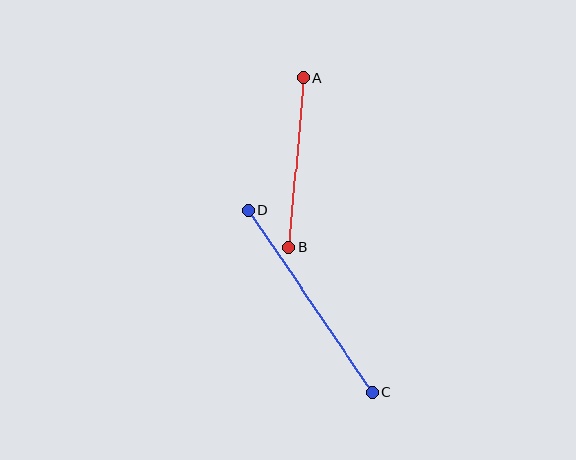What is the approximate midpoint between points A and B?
The midpoint is at approximately (296, 163) pixels.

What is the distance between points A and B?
The distance is approximately 170 pixels.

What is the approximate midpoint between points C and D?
The midpoint is at approximately (310, 301) pixels.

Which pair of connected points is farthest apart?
Points C and D are farthest apart.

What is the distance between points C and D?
The distance is approximately 220 pixels.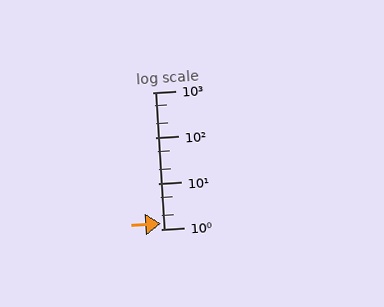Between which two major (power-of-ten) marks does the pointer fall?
The pointer is between 1 and 10.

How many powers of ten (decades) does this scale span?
The scale spans 3 decades, from 1 to 1000.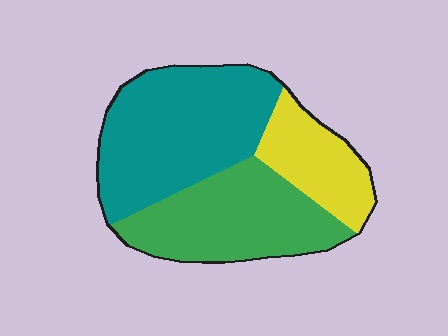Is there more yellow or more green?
Green.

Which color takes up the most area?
Teal, at roughly 45%.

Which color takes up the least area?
Yellow, at roughly 20%.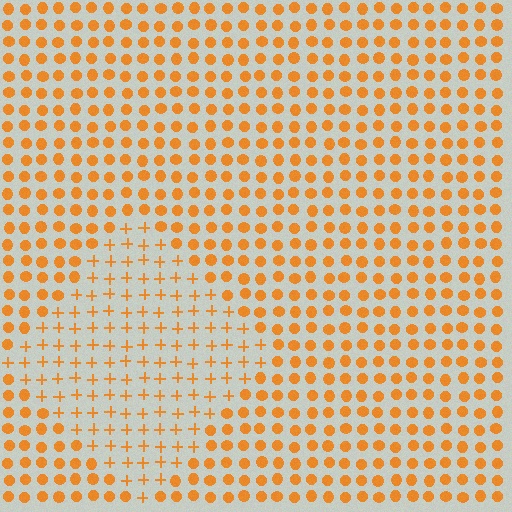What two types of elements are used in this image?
The image uses plus signs inside the diamond region and circles outside it.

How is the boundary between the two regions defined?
The boundary is defined by a change in element shape: plus signs inside vs. circles outside. All elements share the same color and spacing.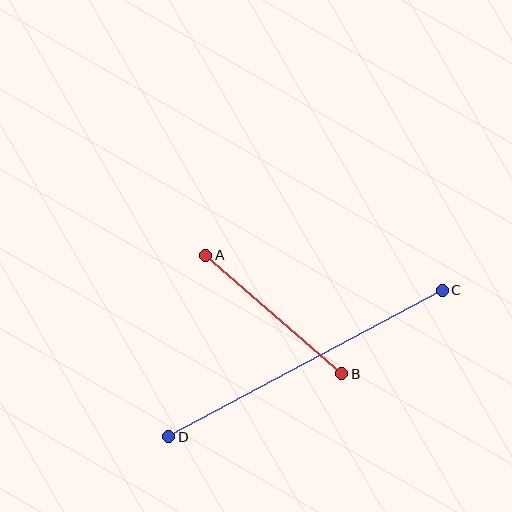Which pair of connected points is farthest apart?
Points C and D are farthest apart.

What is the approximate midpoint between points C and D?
The midpoint is at approximately (305, 364) pixels.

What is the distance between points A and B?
The distance is approximately 181 pixels.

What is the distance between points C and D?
The distance is approximately 310 pixels.